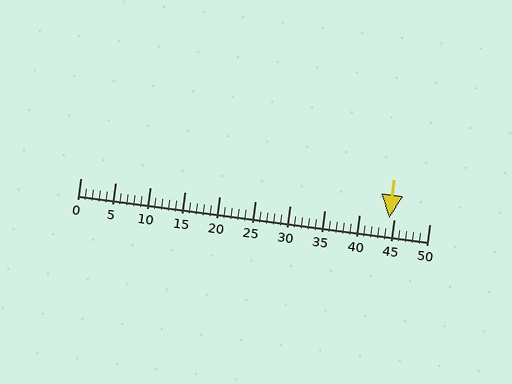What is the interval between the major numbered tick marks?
The major tick marks are spaced 5 units apart.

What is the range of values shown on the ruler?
The ruler shows values from 0 to 50.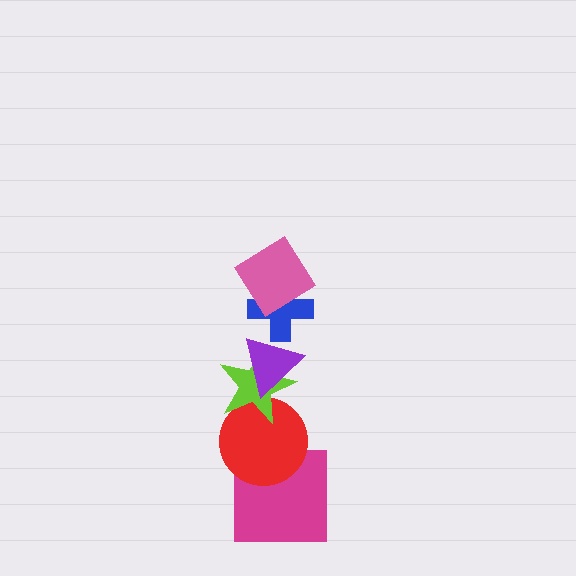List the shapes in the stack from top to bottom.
From top to bottom: the pink diamond, the blue cross, the purple triangle, the lime star, the red circle, the magenta square.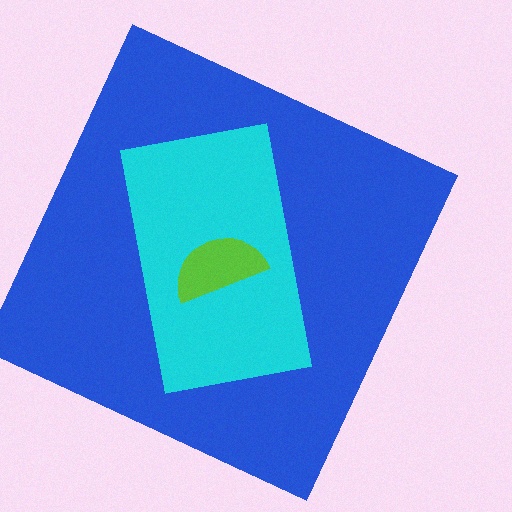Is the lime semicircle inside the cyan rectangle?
Yes.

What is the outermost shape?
The blue square.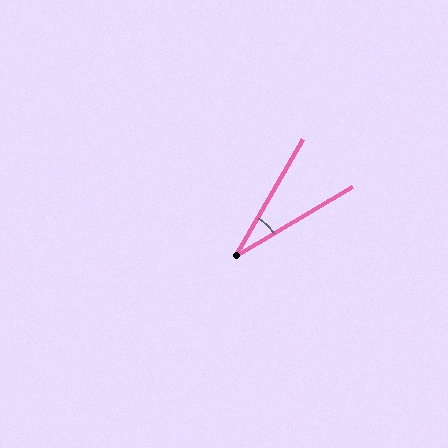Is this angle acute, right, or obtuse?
It is acute.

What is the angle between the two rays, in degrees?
Approximately 29 degrees.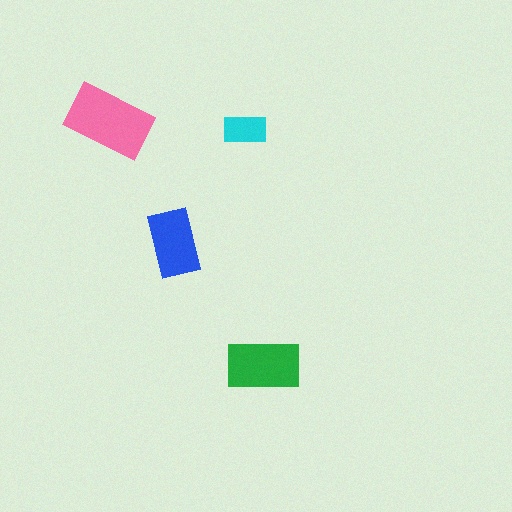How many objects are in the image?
There are 4 objects in the image.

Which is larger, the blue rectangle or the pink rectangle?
The pink one.